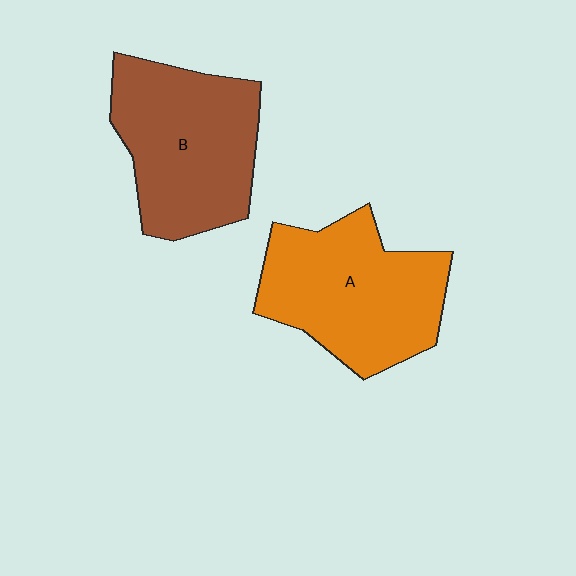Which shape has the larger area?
Shape A (orange).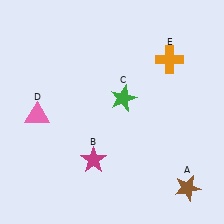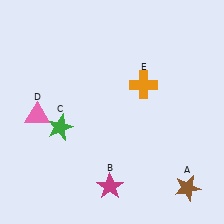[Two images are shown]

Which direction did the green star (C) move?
The green star (C) moved left.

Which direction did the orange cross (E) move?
The orange cross (E) moved left.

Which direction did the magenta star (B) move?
The magenta star (B) moved down.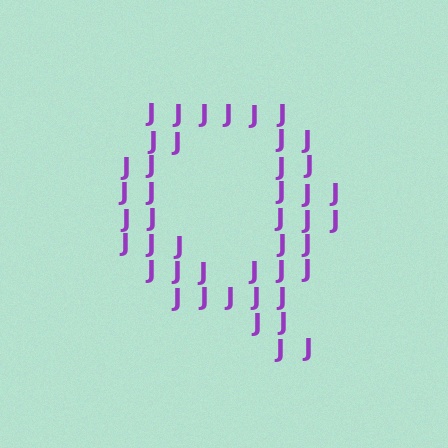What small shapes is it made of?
It is made of small letter J's.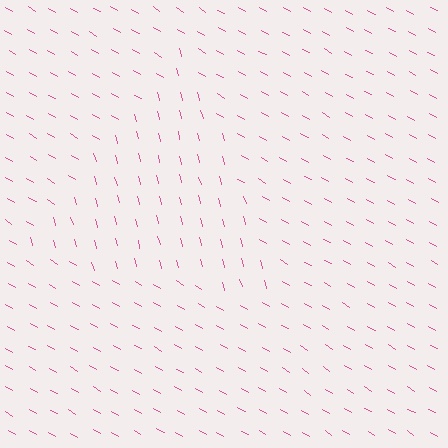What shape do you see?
I see a triangle.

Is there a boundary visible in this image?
Yes, there is a texture boundary formed by a change in line orientation.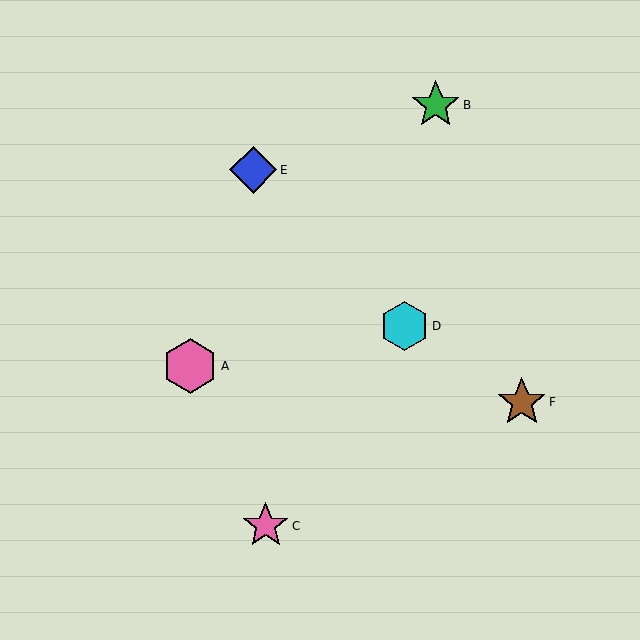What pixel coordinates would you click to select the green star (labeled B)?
Click at (436, 105) to select the green star B.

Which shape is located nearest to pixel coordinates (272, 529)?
The pink star (labeled C) at (266, 526) is nearest to that location.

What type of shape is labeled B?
Shape B is a green star.